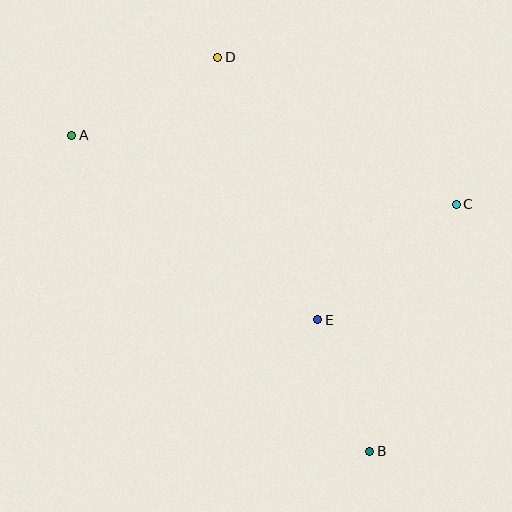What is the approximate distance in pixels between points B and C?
The distance between B and C is approximately 262 pixels.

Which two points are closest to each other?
Points B and E are closest to each other.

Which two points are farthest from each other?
Points A and B are farthest from each other.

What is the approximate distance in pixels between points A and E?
The distance between A and E is approximately 308 pixels.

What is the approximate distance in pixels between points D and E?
The distance between D and E is approximately 281 pixels.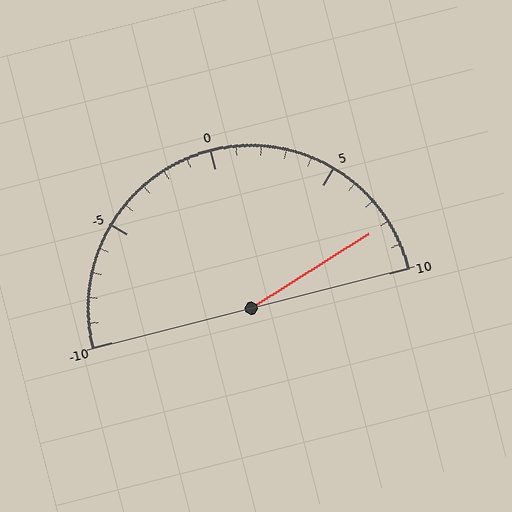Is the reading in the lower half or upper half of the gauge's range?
The reading is in the upper half of the range (-10 to 10).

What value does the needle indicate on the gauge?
The needle indicates approximately 8.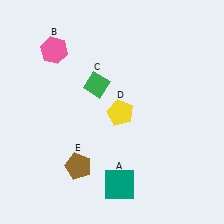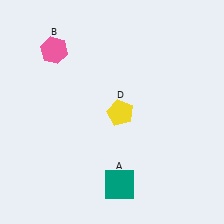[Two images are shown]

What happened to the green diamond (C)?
The green diamond (C) was removed in Image 2. It was in the top-left area of Image 1.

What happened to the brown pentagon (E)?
The brown pentagon (E) was removed in Image 2. It was in the bottom-left area of Image 1.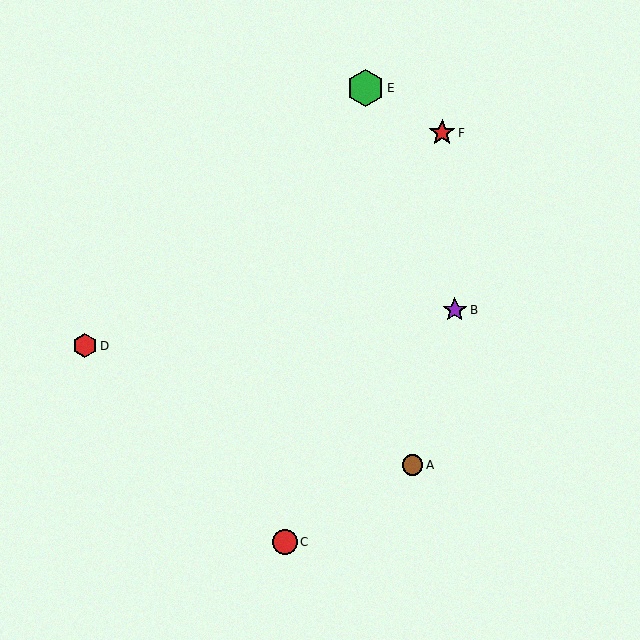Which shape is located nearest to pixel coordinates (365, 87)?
The green hexagon (labeled E) at (366, 88) is nearest to that location.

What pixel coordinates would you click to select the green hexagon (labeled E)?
Click at (366, 88) to select the green hexagon E.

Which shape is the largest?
The green hexagon (labeled E) is the largest.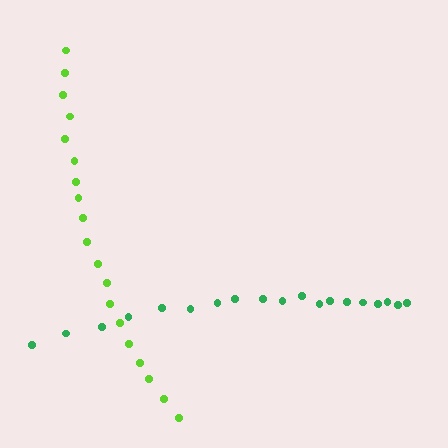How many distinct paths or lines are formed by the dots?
There are 2 distinct paths.